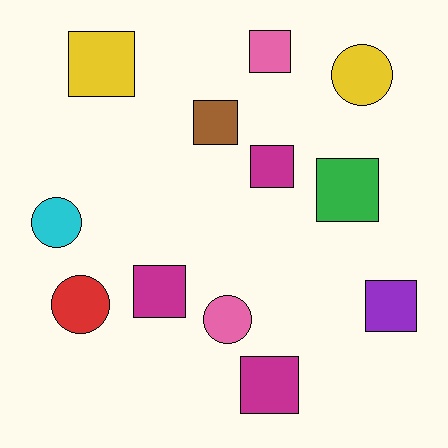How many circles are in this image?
There are 4 circles.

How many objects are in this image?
There are 12 objects.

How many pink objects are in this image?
There are 2 pink objects.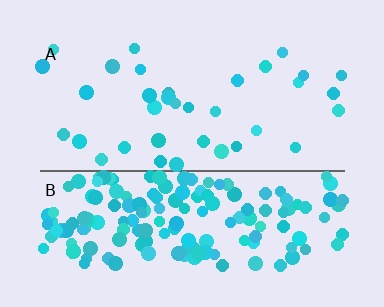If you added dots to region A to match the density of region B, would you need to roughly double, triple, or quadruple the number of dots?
Approximately quadruple.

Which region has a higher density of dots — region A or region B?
B (the bottom).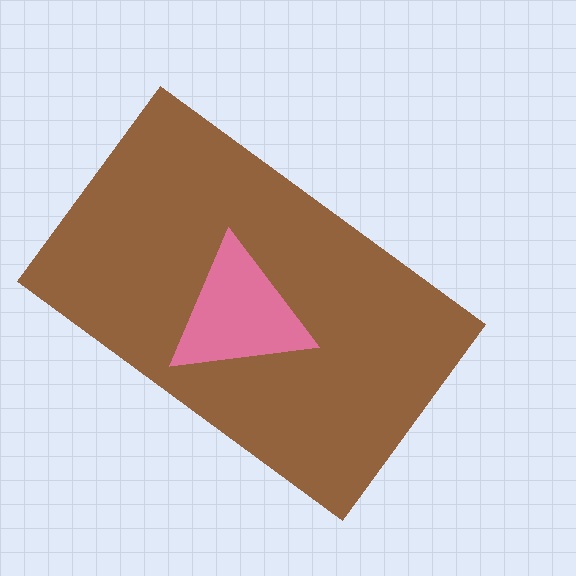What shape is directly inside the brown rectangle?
The pink triangle.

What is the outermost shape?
The brown rectangle.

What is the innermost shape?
The pink triangle.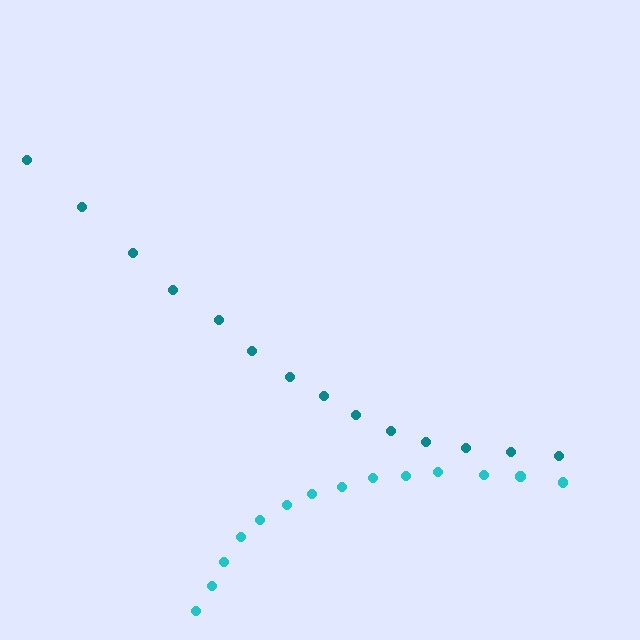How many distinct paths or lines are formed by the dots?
There are 2 distinct paths.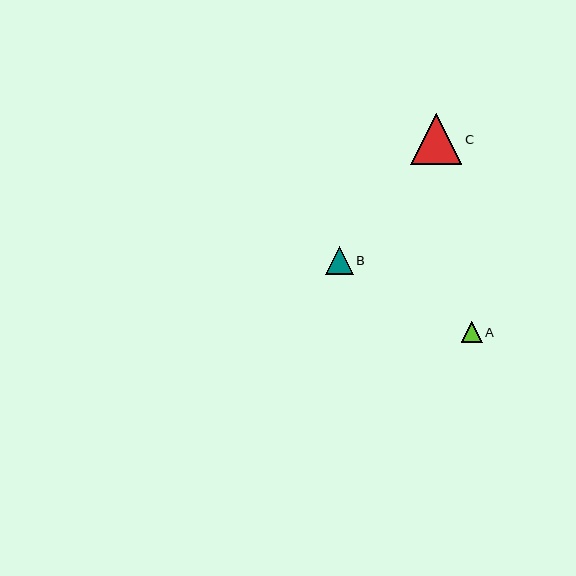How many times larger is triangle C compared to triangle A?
Triangle C is approximately 2.4 times the size of triangle A.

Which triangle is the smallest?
Triangle A is the smallest with a size of approximately 21 pixels.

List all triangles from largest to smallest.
From largest to smallest: C, B, A.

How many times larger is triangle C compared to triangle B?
Triangle C is approximately 1.8 times the size of triangle B.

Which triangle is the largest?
Triangle C is the largest with a size of approximately 51 pixels.